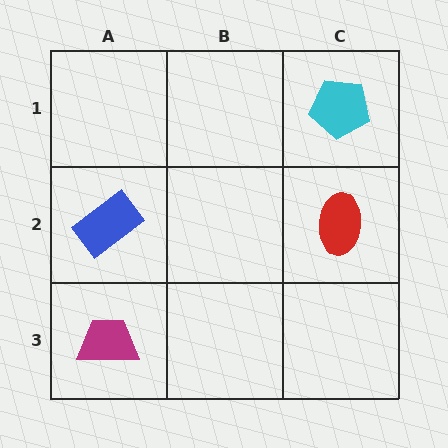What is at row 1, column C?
A cyan pentagon.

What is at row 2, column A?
A blue rectangle.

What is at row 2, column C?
A red ellipse.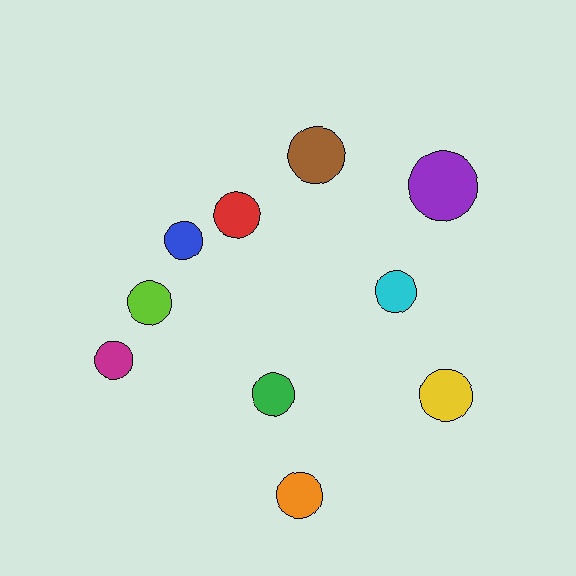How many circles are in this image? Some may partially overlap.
There are 10 circles.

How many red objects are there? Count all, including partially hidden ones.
There is 1 red object.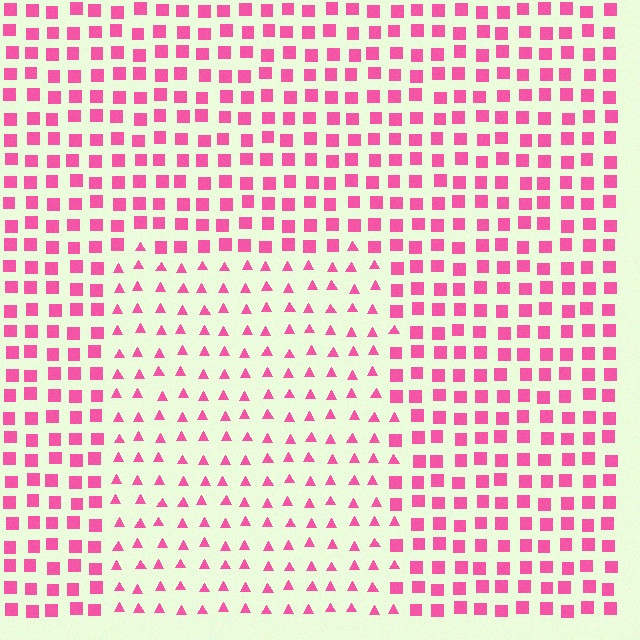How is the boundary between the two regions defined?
The boundary is defined by a change in element shape: triangles inside vs. squares outside. All elements share the same color and spacing.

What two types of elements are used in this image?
The image uses triangles inside the rectangle region and squares outside it.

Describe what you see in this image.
The image is filled with small pink elements arranged in a uniform grid. A rectangle-shaped region contains triangles, while the surrounding area contains squares. The boundary is defined purely by the change in element shape.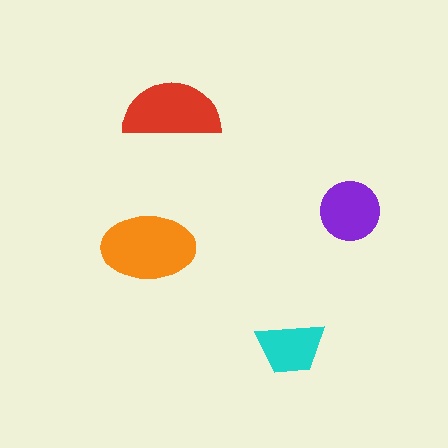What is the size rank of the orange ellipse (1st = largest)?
1st.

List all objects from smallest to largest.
The cyan trapezoid, the purple circle, the red semicircle, the orange ellipse.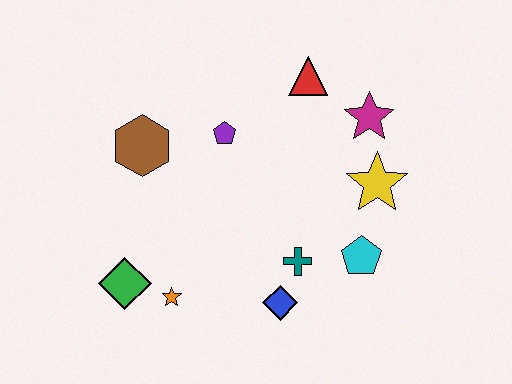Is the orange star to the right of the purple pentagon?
No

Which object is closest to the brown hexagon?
The purple pentagon is closest to the brown hexagon.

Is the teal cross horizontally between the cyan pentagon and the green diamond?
Yes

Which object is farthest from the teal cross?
The brown hexagon is farthest from the teal cross.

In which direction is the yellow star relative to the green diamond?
The yellow star is to the right of the green diamond.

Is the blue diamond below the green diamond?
Yes